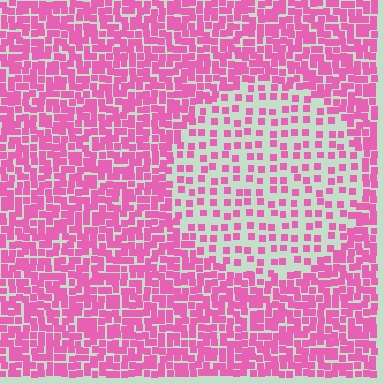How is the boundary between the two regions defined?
The boundary is defined by a change in element density (approximately 2.4x ratio). All elements are the same color, size, and shape.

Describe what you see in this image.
The image contains small pink elements arranged at two different densities. A circle-shaped region is visible where the elements are less densely packed than the surrounding area.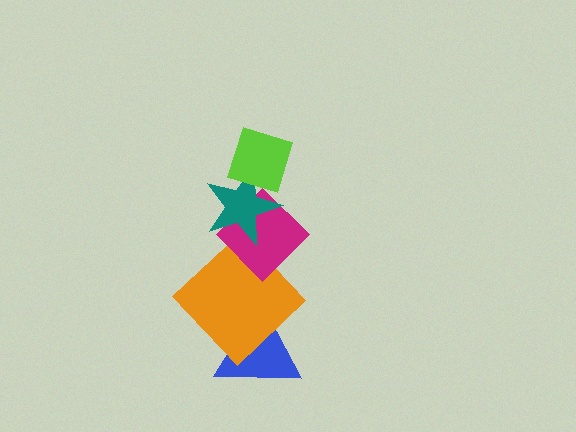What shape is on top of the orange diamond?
The magenta diamond is on top of the orange diamond.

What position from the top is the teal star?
The teal star is 2nd from the top.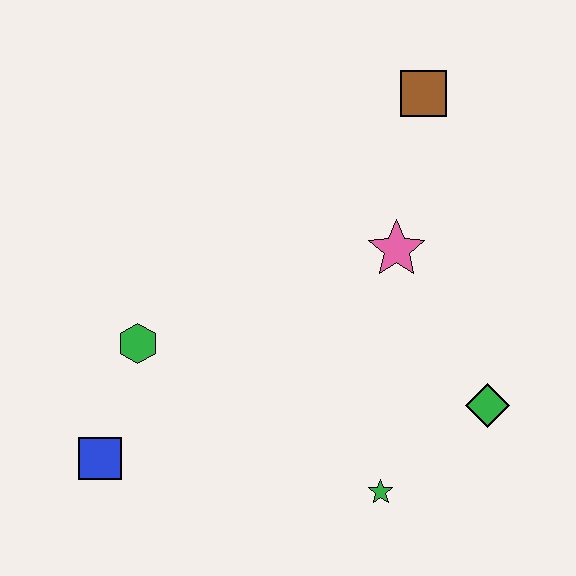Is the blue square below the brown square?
Yes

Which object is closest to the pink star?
The brown square is closest to the pink star.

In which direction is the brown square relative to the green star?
The brown square is above the green star.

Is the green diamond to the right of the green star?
Yes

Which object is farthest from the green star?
The brown square is farthest from the green star.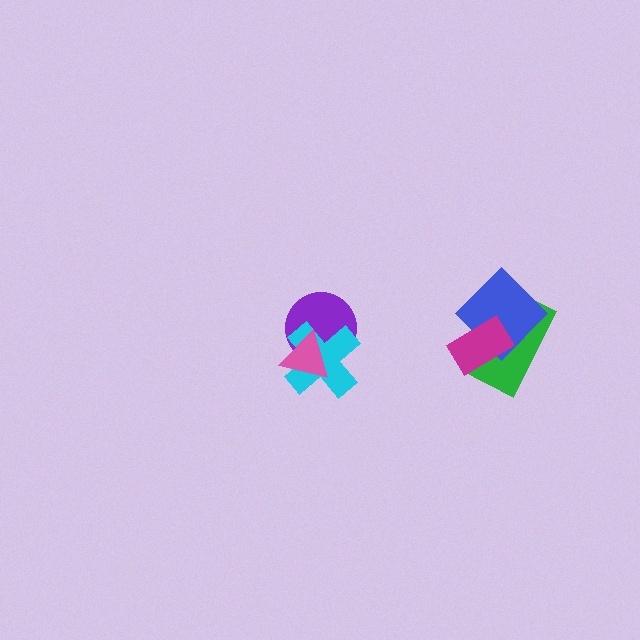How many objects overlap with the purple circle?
2 objects overlap with the purple circle.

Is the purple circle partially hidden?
Yes, it is partially covered by another shape.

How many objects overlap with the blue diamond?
2 objects overlap with the blue diamond.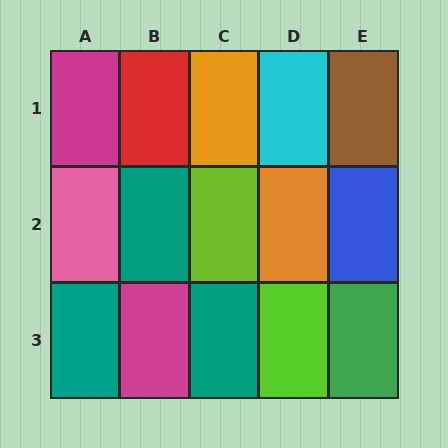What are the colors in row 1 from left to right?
Magenta, red, orange, cyan, brown.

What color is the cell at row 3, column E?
Green.